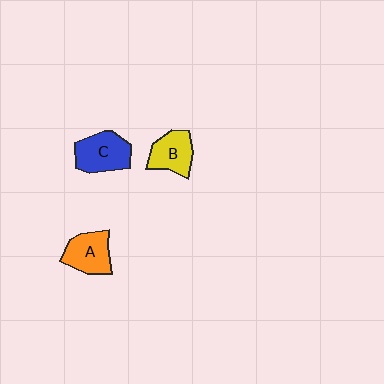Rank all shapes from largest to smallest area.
From largest to smallest: C (blue), A (orange), B (yellow).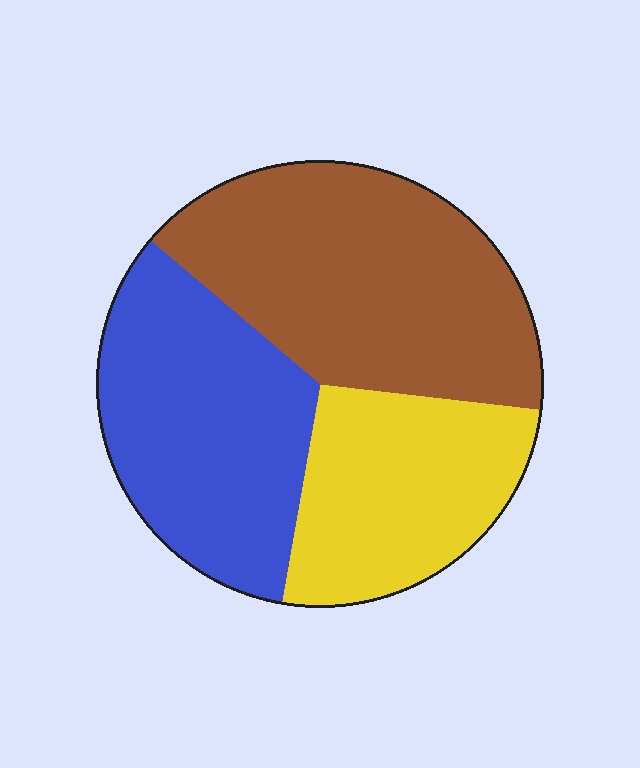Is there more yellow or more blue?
Blue.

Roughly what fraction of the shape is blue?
Blue covers roughly 35% of the shape.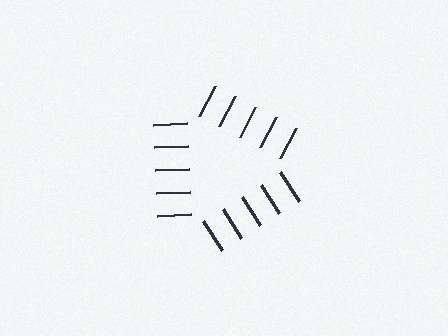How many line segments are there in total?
15 — 5 along each of the 3 edges.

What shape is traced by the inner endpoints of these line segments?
An illusory triangle — the line segments terminate on its edges but no continuous stroke is drawn.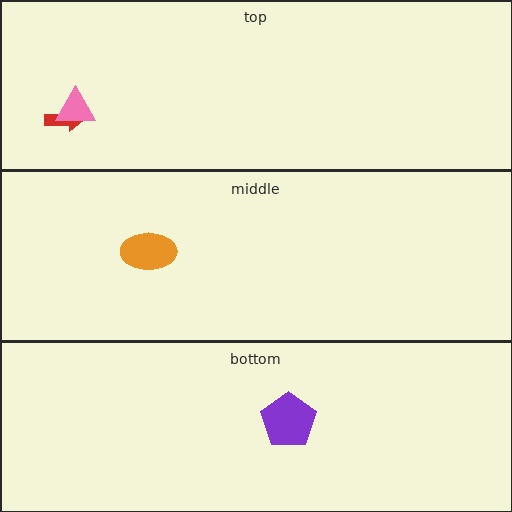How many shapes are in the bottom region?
1.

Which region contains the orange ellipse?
The middle region.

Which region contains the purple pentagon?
The bottom region.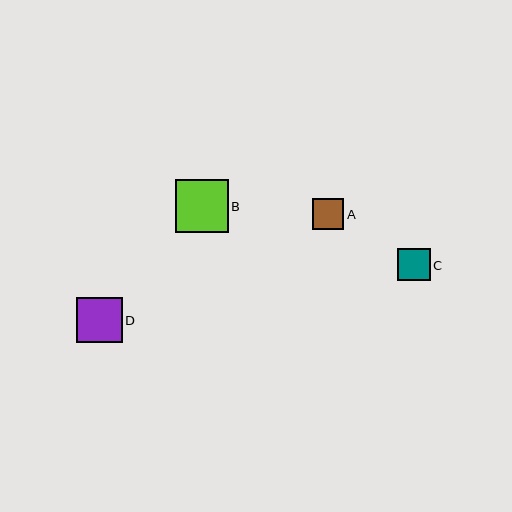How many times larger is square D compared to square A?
Square D is approximately 1.4 times the size of square A.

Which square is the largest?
Square B is the largest with a size of approximately 53 pixels.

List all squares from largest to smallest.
From largest to smallest: B, D, C, A.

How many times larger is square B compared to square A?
Square B is approximately 1.7 times the size of square A.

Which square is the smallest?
Square A is the smallest with a size of approximately 32 pixels.